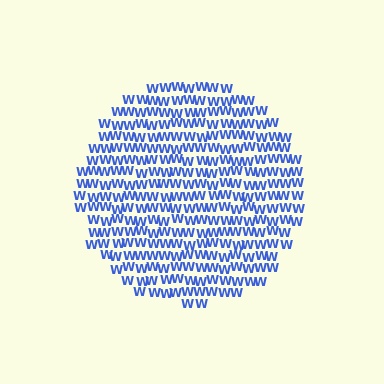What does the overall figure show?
The overall figure shows a circle.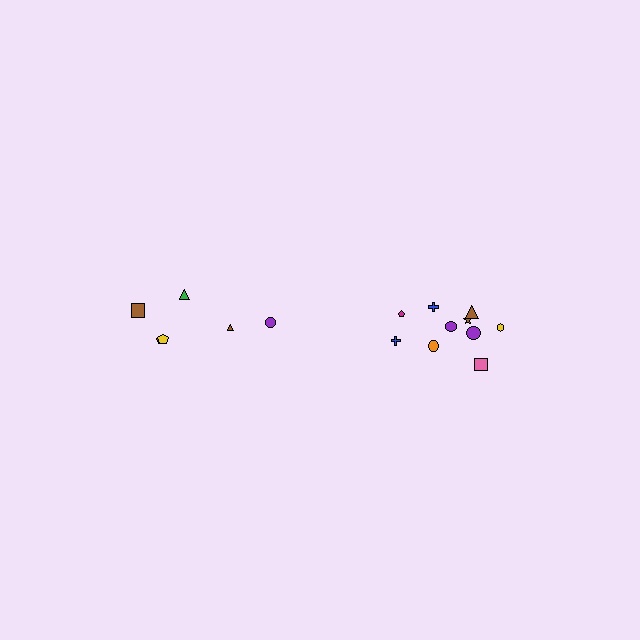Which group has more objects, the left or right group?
The right group.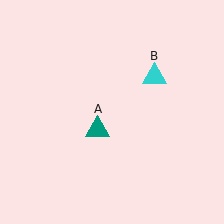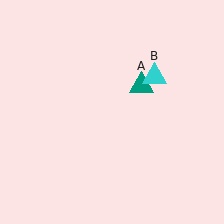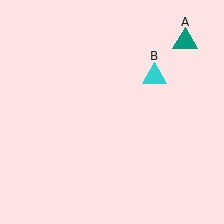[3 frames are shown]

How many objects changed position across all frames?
1 object changed position: teal triangle (object A).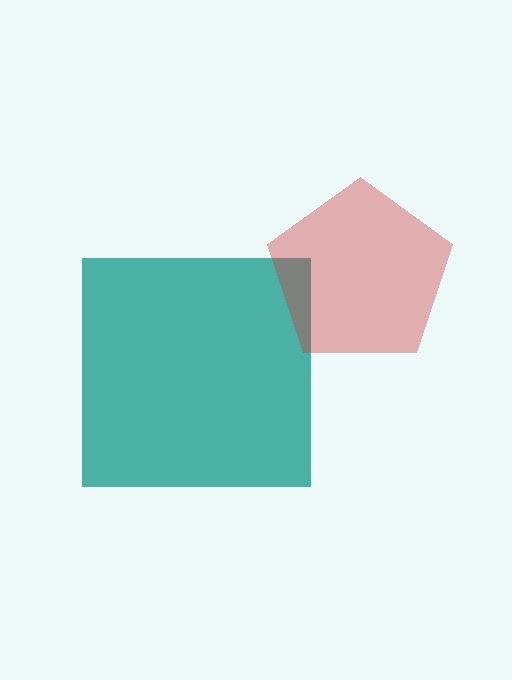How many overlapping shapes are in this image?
There are 2 overlapping shapes in the image.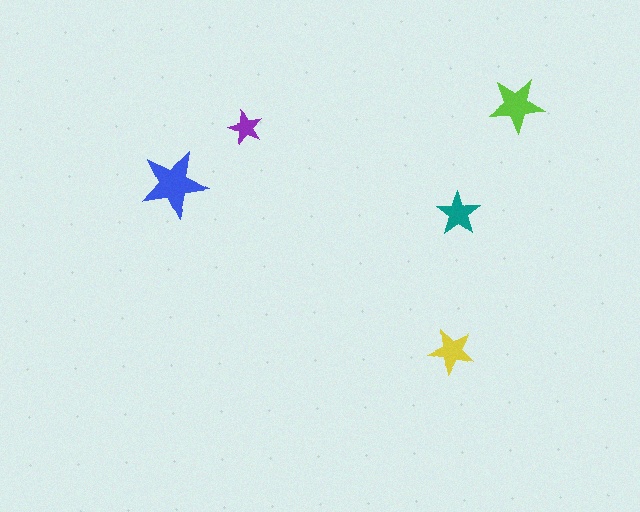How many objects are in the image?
There are 5 objects in the image.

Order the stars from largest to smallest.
the blue one, the lime one, the yellow one, the teal one, the purple one.